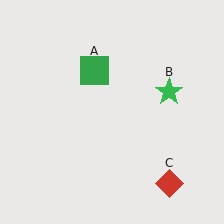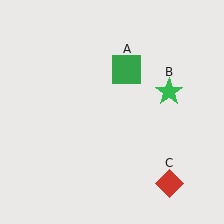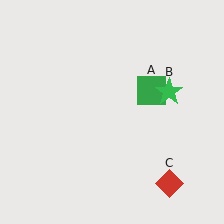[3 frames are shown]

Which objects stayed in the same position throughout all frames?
Green star (object B) and red diamond (object C) remained stationary.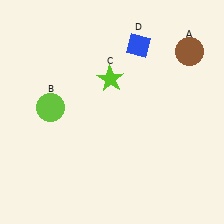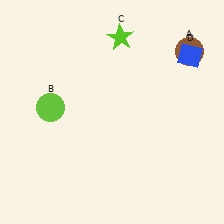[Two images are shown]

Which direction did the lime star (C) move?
The lime star (C) moved up.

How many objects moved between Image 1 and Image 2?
2 objects moved between the two images.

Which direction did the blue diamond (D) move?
The blue diamond (D) moved right.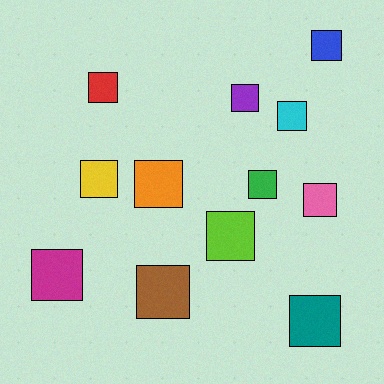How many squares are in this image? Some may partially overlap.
There are 12 squares.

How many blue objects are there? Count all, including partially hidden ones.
There is 1 blue object.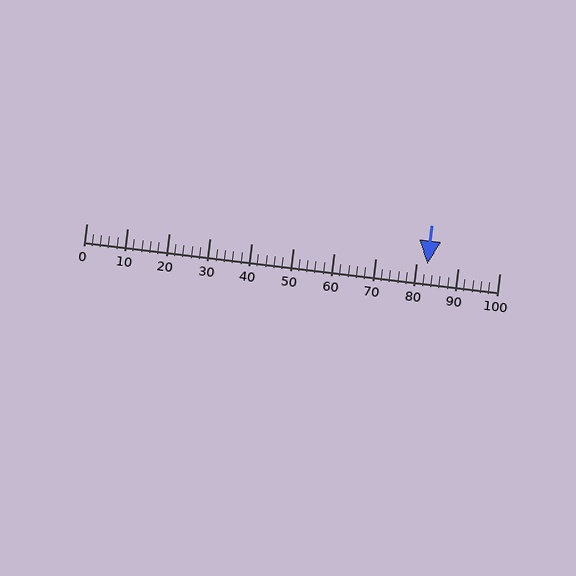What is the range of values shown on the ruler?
The ruler shows values from 0 to 100.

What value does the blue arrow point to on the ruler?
The blue arrow points to approximately 83.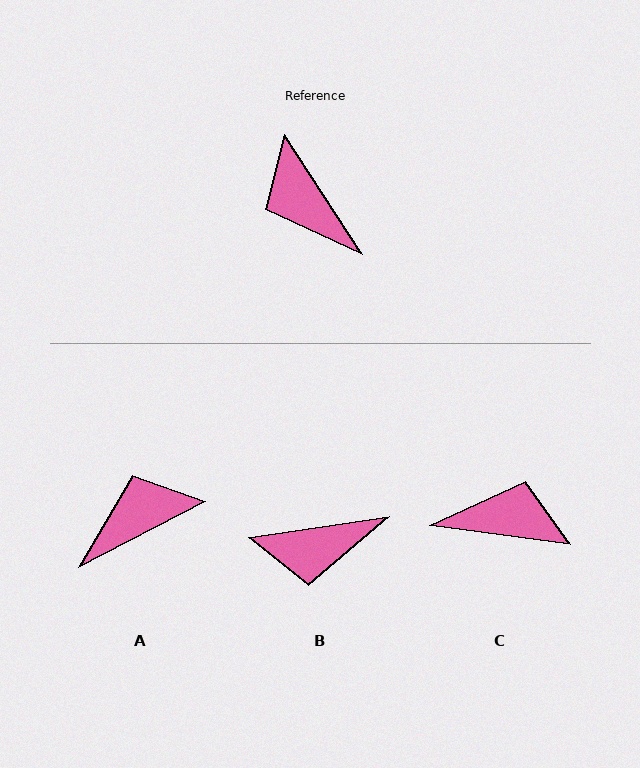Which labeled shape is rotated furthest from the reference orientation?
C, about 130 degrees away.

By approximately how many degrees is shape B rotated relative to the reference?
Approximately 65 degrees counter-clockwise.